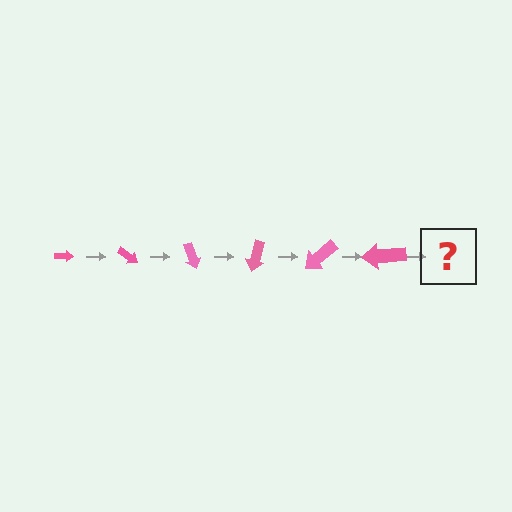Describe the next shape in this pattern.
It should be an arrow, larger than the previous one and rotated 210 degrees from the start.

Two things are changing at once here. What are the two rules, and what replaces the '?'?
The two rules are that the arrow grows larger each step and it rotates 35 degrees each step. The '?' should be an arrow, larger than the previous one and rotated 210 degrees from the start.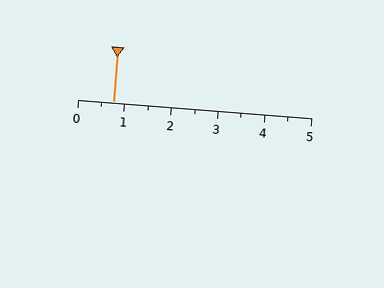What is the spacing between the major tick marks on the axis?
The major ticks are spaced 1 apart.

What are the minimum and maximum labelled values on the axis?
The axis runs from 0 to 5.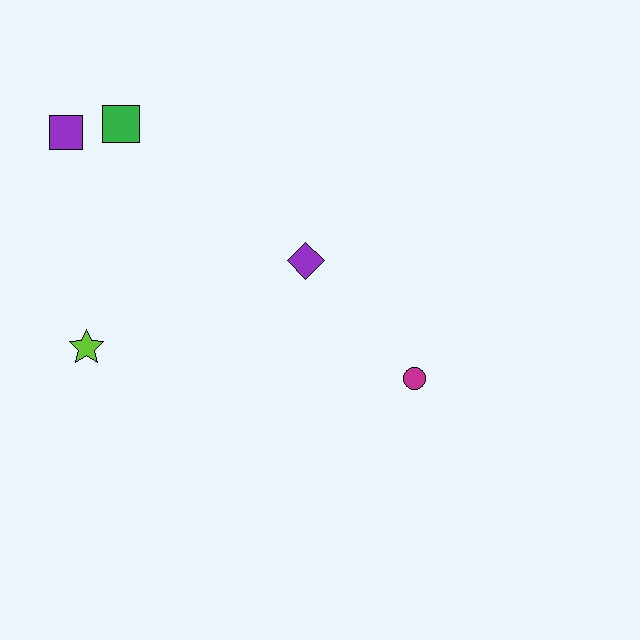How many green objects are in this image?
There is 1 green object.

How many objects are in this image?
There are 5 objects.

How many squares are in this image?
There are 2 squares.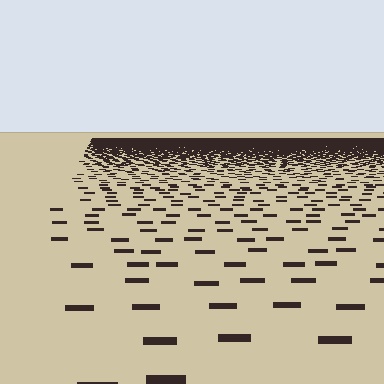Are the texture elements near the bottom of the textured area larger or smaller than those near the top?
Larger. Near the bottom, elements are closer to the viewer and appear at a bigger on-screen size.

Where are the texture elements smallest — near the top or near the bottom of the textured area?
Near the top.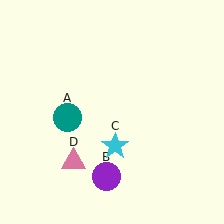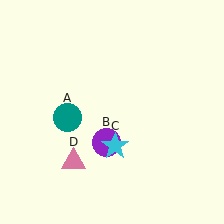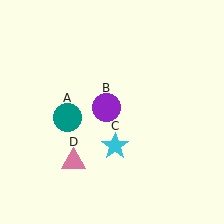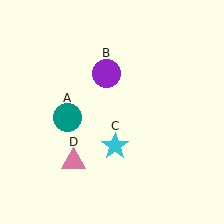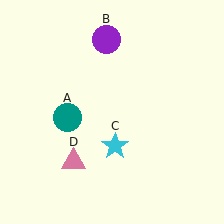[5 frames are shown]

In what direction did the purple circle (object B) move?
The purple circle (object B) moved up.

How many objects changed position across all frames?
1 object changed position: purple circle (object B).